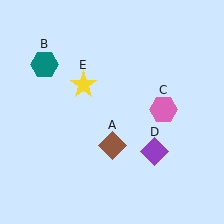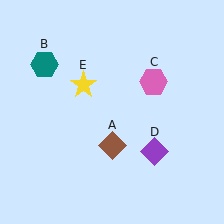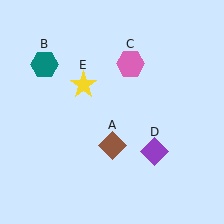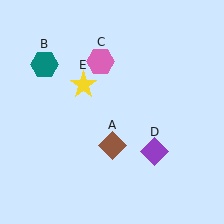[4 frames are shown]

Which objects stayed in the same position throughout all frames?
Brown diamond (object A) and teal hexagon (object B) and purple diamond (object D) and yellow star (object E) remained stationary.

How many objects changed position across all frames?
1 object changed position: pink hexagon (object C).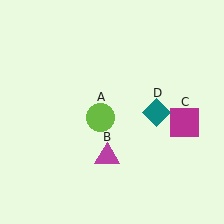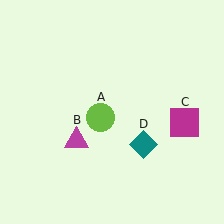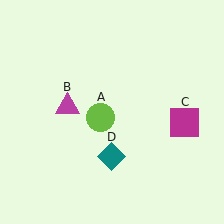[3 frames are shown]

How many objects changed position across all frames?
2 objects changed position: magenta triangle (object B), teal diamond (object D).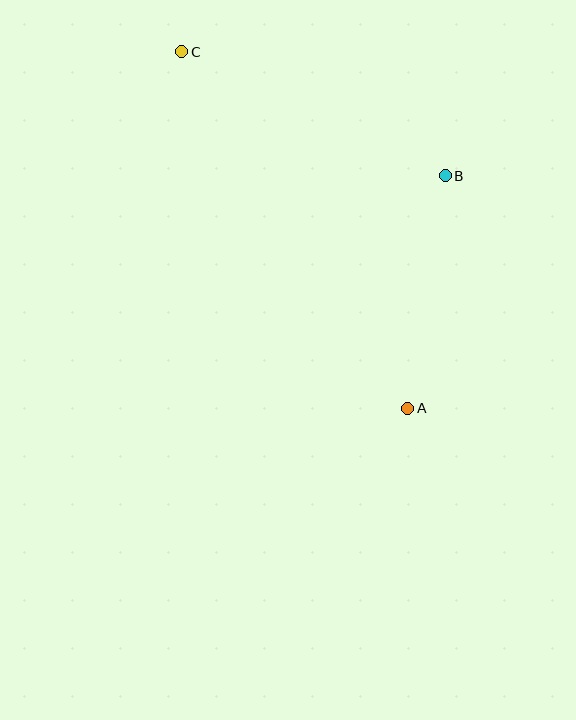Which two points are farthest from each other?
Points A and C are farthest from each other.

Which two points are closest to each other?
Points A and B are closest to each other.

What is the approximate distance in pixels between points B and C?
The distance between B and C is approximately 291 pixels.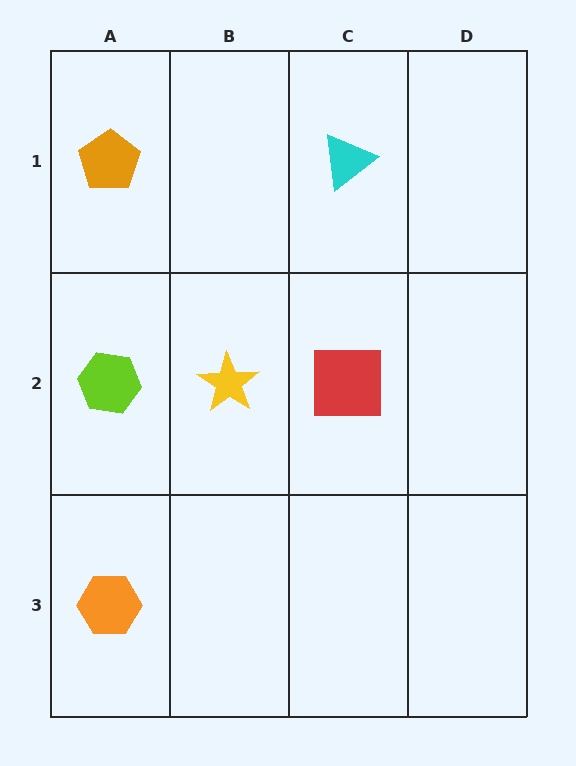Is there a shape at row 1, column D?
No, that cell is empty.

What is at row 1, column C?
A cyan triangle.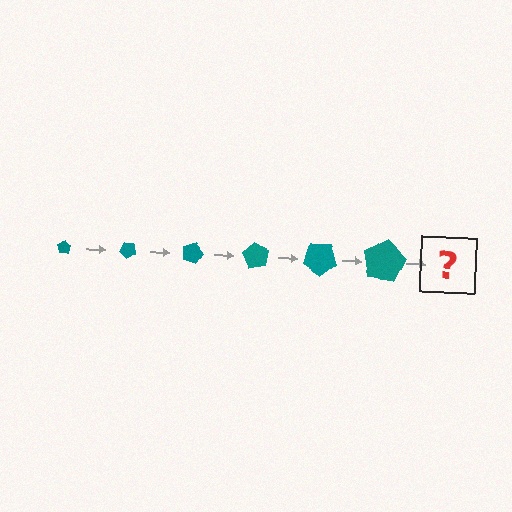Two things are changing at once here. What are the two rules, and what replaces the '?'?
The two rules are that the pentagon grows larger each step and it rotates 45 degrees each step. The '?' should be a pentagon, larger than the previous one and rotated 270 degrees from the start.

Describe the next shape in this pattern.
It should be a pentagon, larger than the previous one and rotated 270 degrees from the start.